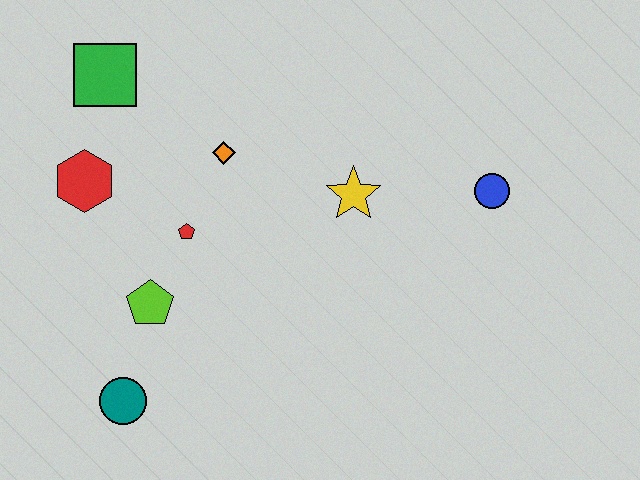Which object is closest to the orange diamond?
The red pentagon is closest to the orange diamond.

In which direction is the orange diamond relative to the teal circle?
The orange diamond is above the teal circle.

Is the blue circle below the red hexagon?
Yes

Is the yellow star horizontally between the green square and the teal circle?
No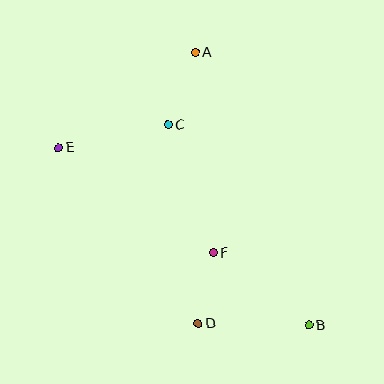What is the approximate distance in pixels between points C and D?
The distance between C and D is approximately 201 pixels.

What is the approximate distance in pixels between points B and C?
The distance between B and C is approximately 245 pixels.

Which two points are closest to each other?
Points D and F are closest to each other.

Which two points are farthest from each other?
Points B and E are farthest from each other.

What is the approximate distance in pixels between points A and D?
The distance between A and D is approximately 272 pixels.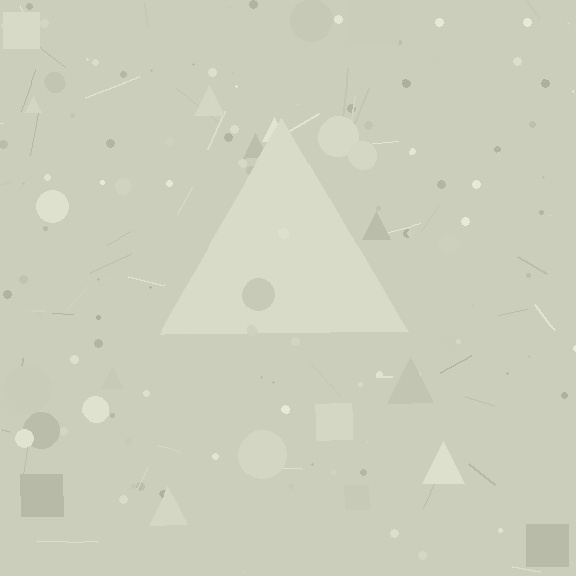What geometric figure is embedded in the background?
A triangle is embedded in the background.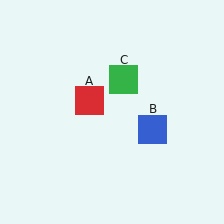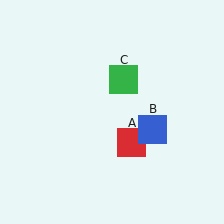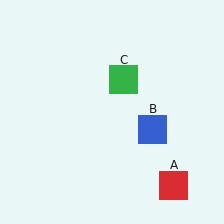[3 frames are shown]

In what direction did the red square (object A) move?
The red square (object A) moved down and to the right.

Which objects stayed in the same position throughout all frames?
Blue square (object B) and green square (object C) remained stationary.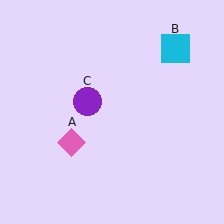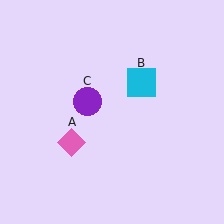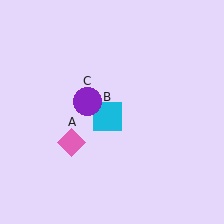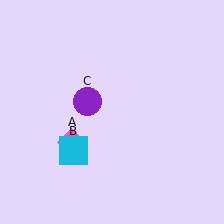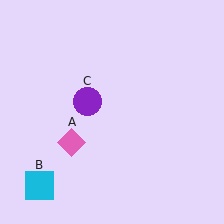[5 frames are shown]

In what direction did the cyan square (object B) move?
The cyan square (object B) moved down and to the left.